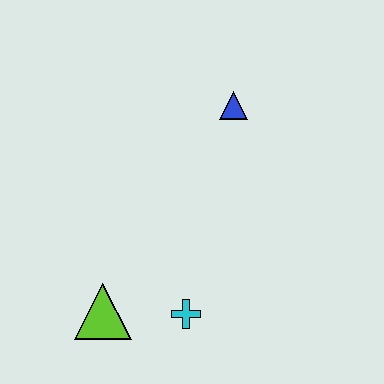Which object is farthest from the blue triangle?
The lime triangle is farthest from the blue triangle.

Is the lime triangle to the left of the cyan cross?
Yes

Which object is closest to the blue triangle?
The cyan cross is closest to the blue triangle.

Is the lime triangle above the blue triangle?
No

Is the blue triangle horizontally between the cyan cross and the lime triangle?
No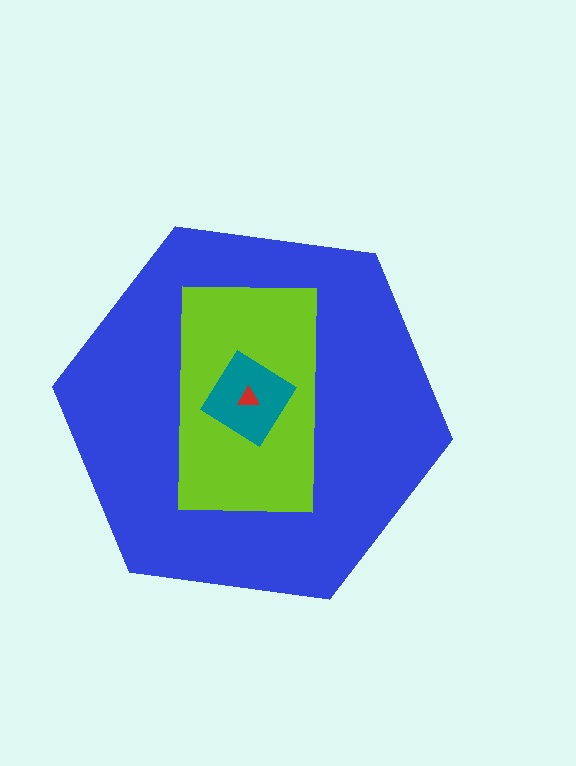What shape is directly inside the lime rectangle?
The teal diamond.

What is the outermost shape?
The blue hexagon.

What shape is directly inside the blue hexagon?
The lime rectangle.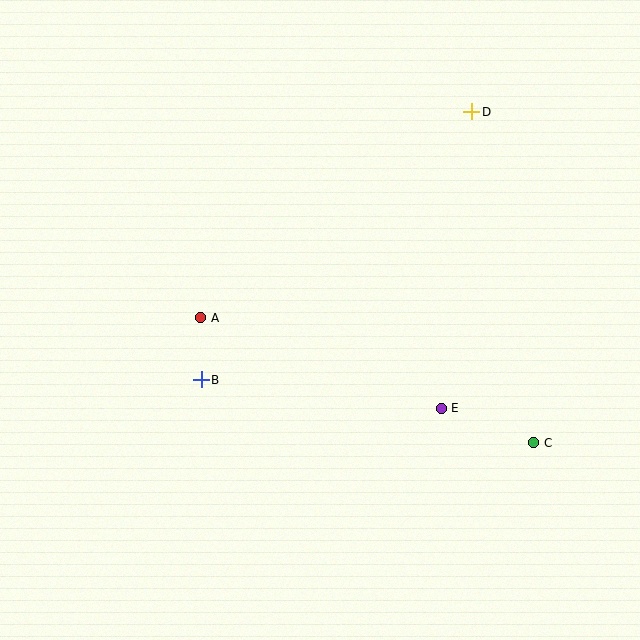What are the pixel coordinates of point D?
Point D is at (472, 112).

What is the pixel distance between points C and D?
The distance between C and D is 337 pixels.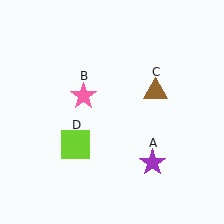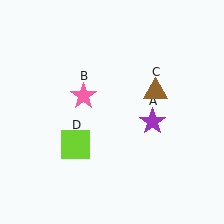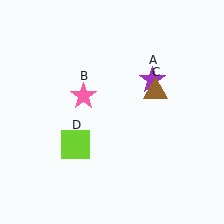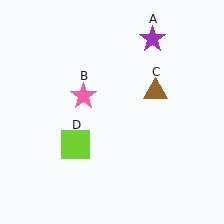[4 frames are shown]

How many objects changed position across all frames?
1 object changed position: purple star (object A).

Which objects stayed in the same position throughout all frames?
Pink star (object B) and brown triangle (object C) and lime square (object D) remained stationary.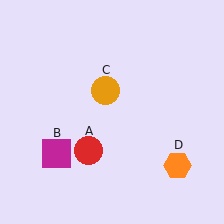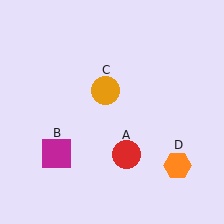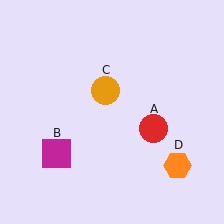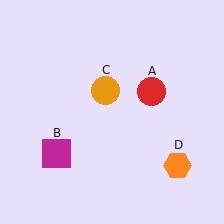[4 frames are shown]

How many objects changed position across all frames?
1 object changed position: red circle (object A).